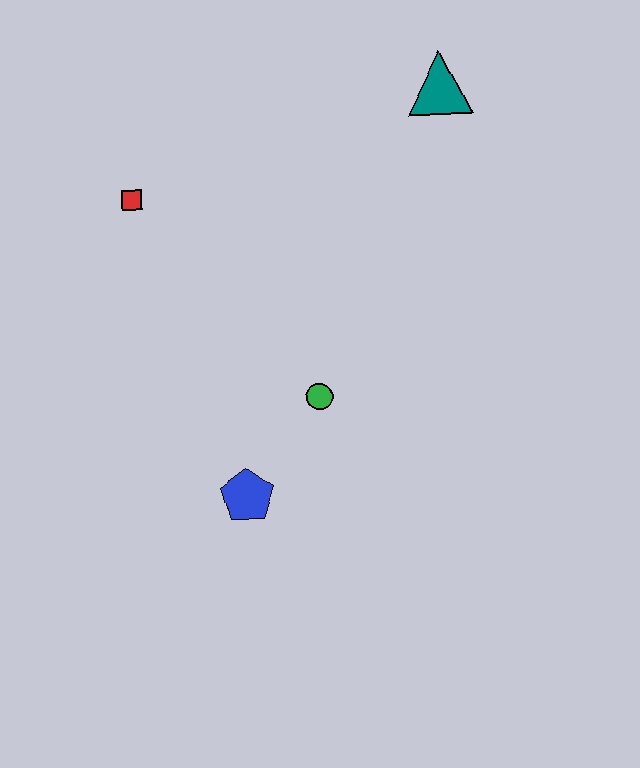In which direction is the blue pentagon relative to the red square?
The blue pentagon is below the red square.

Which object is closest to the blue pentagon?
The green circle is closest to the blue pentagon.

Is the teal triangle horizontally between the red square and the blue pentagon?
No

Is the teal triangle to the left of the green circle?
No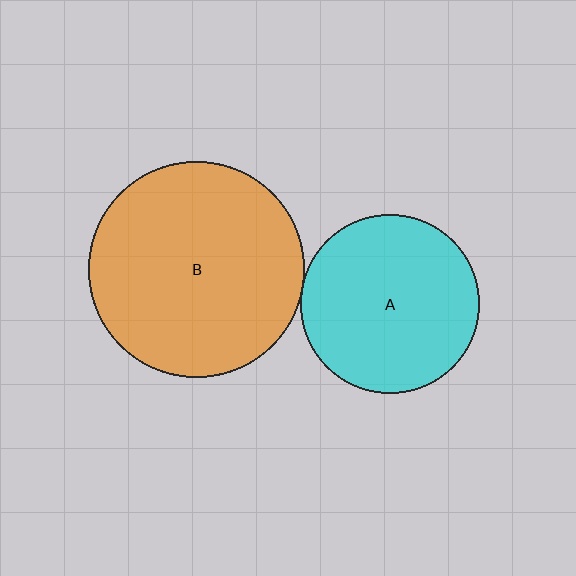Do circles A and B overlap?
Yes.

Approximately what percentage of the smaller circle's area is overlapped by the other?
Approximately 5%.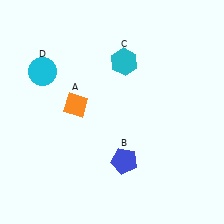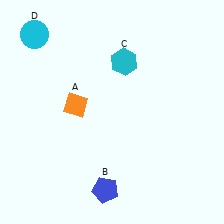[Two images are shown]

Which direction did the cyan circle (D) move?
The cyan circle (D) moved up.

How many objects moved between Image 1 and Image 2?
2 objects moved between the two images.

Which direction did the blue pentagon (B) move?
The blue pentagon (B) moved down.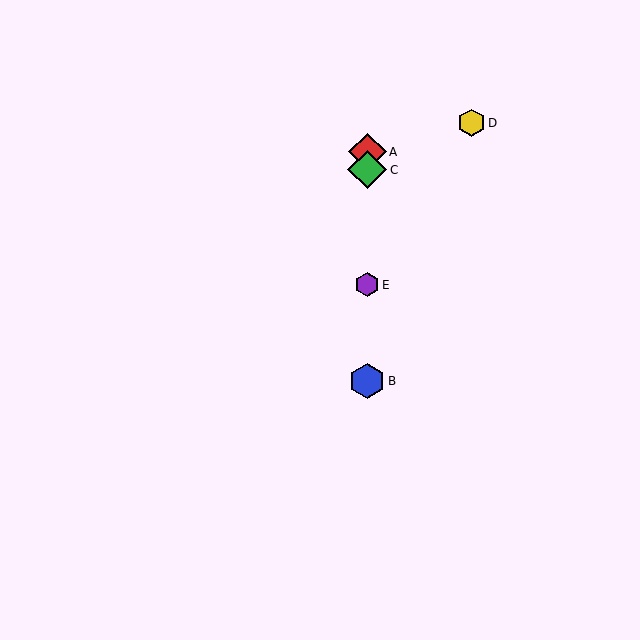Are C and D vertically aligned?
No, C is at x≈367 and D is at x≈471.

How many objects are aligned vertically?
4 objects (A, B, C, E) are aligned vertically.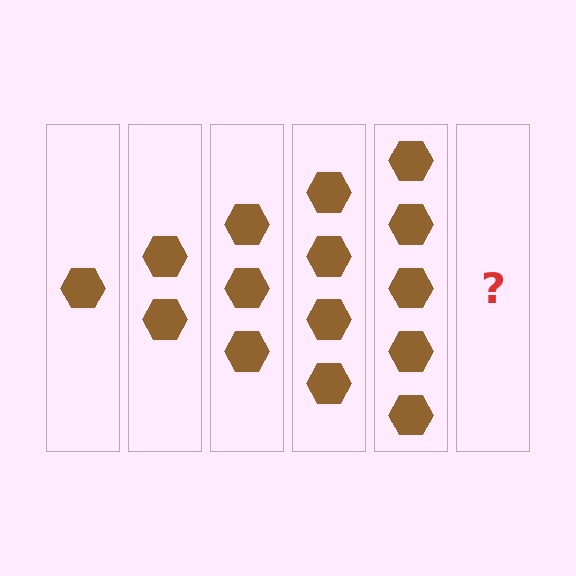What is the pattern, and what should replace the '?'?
The pattern is that each step adds one more hexagon. The '?' should be 6 hexagons.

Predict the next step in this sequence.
The next step is 6 hexagons.